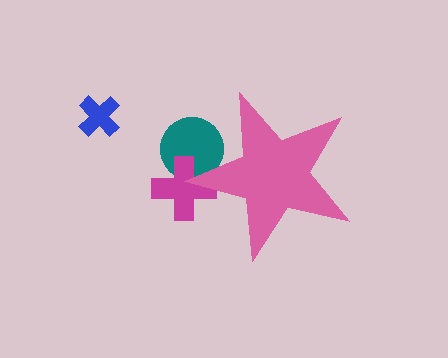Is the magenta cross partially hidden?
Yes, the magenta cross is partially hidden behind the pink star.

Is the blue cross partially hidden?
No, the blue cross is fully visible.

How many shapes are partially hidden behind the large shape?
2 shapes are partially hidden.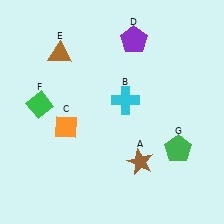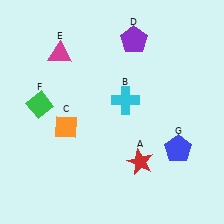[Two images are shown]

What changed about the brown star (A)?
In Image 1, A is brown. In Image 2, it changed to red.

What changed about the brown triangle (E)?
In Image 1, E is brown. In Image 2, it changed to magenta.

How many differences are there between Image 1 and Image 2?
There are 3 differences between the two images.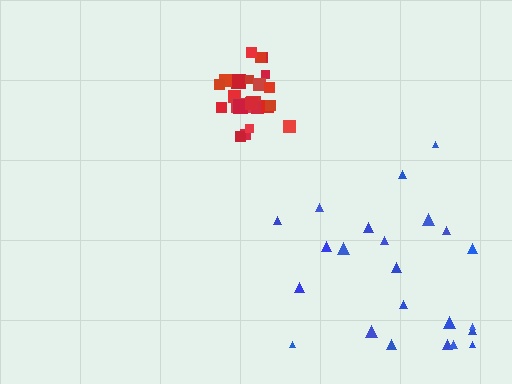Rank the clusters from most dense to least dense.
red, blue.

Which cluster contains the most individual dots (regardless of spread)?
Red (24).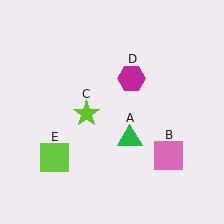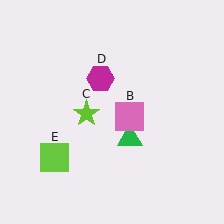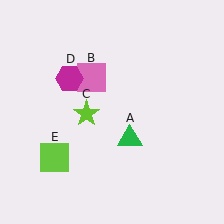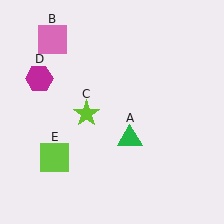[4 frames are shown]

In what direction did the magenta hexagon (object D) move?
The magenta hexagon (object D) moved left.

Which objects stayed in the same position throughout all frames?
Green triangle (object A) and lime star (object C) and lime square (object E) remained stationary.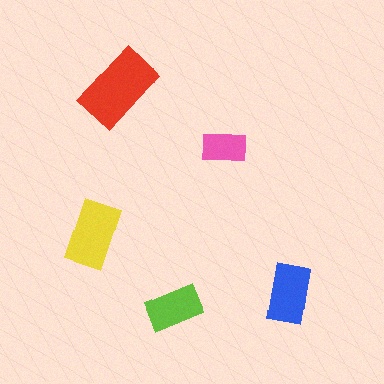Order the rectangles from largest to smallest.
the red one, the yellow one, the blue one, the lime one, the pink one.